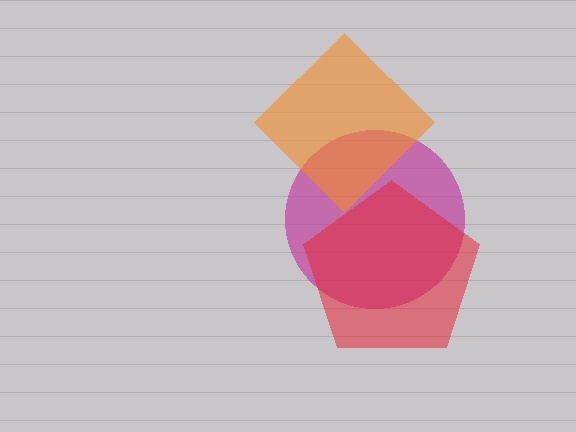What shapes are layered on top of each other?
The layered shapes are: a magenta circle, an orange diamond, a red pentagon.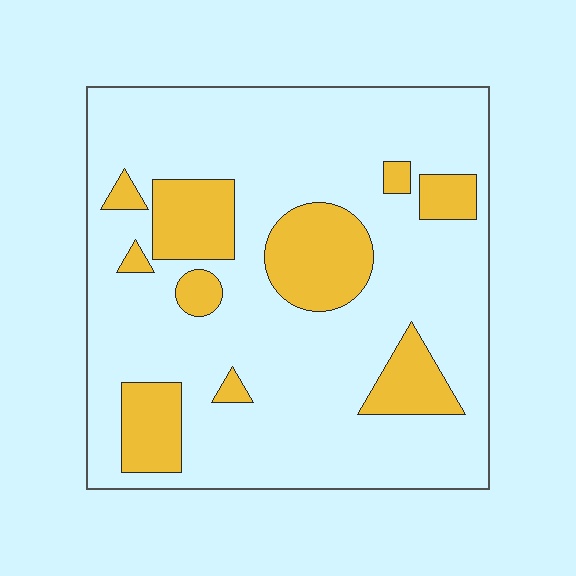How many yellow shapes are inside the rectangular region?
10.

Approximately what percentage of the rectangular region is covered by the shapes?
Approximately 20%.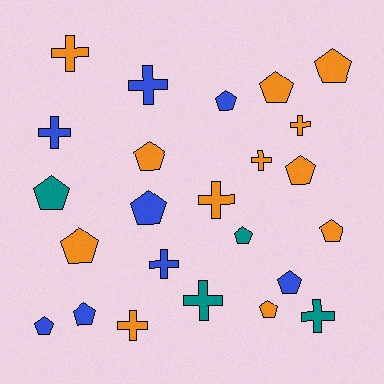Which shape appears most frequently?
Pentagon, with 14 objects.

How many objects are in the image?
There are 24 objects.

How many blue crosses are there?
There are 3 blue crosses.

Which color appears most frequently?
Orange, with 12 objects.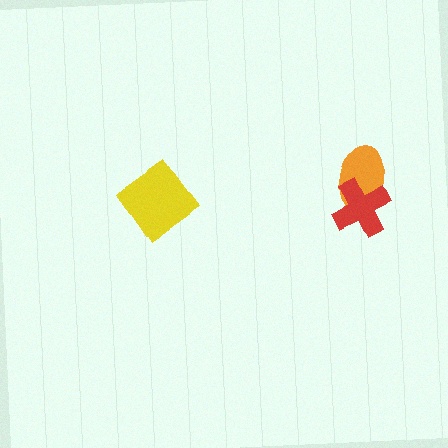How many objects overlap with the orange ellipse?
1 object overlaps with the orange ellipse.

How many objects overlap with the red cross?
1 object overlaps with the red cross.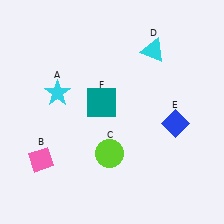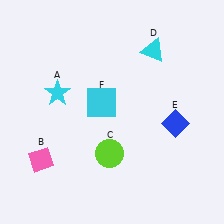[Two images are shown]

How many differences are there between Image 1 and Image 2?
There is 1 difference between the two images.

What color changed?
The square (F) changed from teal in Image 1 to cyan in Image 2.